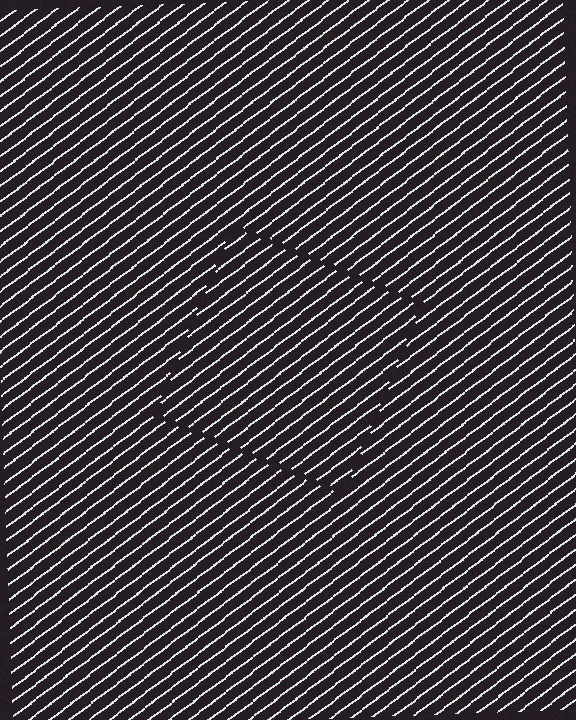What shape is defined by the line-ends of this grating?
An illusory square. The interior of the shape contains the same grating, shifted by half a period — the contour is defined by the phase discontinuity where line-ends from the inner and outer gratings abut.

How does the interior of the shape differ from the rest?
The interior of the shape contains the same grating, shifted by half a period — the contour is defined by the phase discontinuity where line-ends from the inner and outer gratings abut.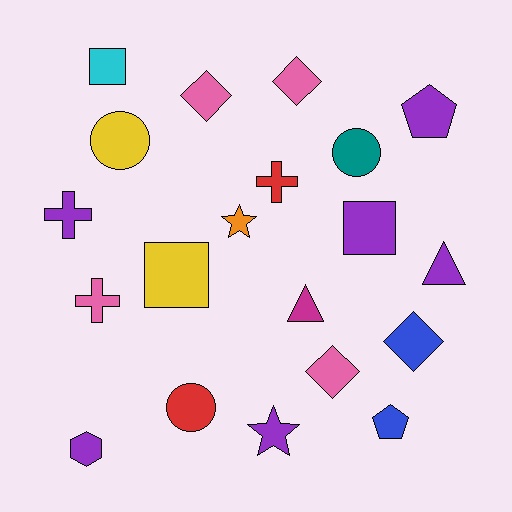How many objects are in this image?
There are 20 objects.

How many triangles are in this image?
There are 2 triangles.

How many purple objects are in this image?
There are 6 purple objects.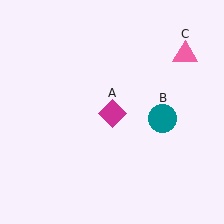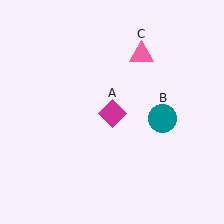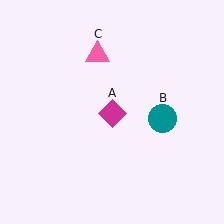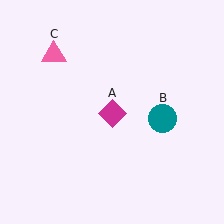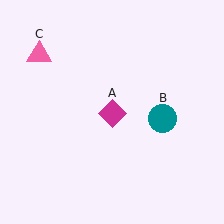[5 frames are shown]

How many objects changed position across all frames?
1 object changed position: pink triangle (object C).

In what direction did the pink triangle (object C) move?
The pink triangle (object C) moved left.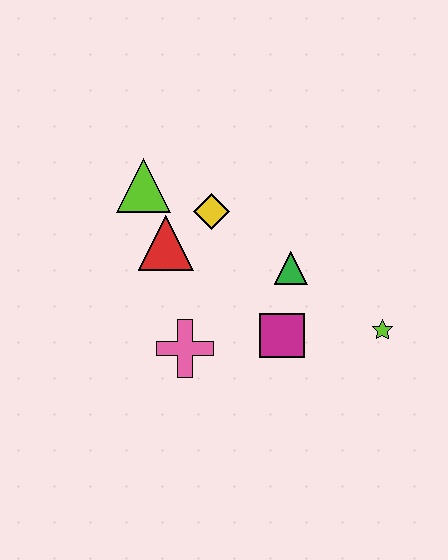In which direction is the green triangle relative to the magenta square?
The green triangle is above the magenta square.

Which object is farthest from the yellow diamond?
The lime star is farthest from the yellow diamond.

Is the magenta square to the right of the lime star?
No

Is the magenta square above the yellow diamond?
No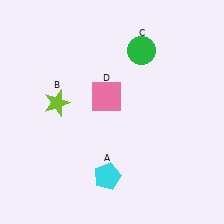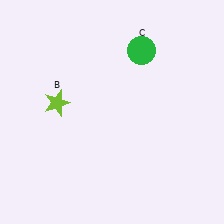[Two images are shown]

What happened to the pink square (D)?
The pink square (D) was removed in Image 2. It was in the top-left area of Image 1.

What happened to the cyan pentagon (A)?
The cyan pentagon (A) was removed in Image 2. It was in the bottom-left area of Image 1.